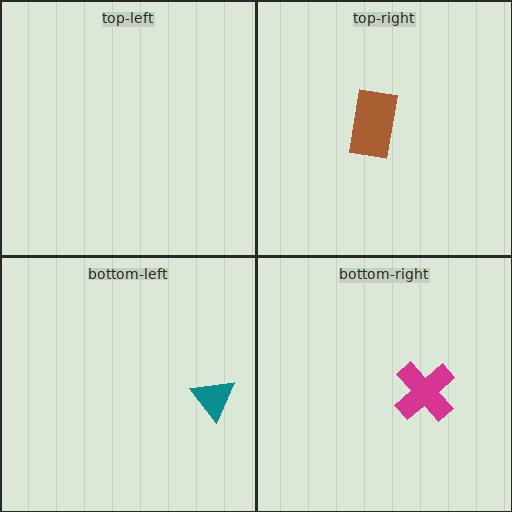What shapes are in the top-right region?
The brown rectangle.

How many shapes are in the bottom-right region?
1.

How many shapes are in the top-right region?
1.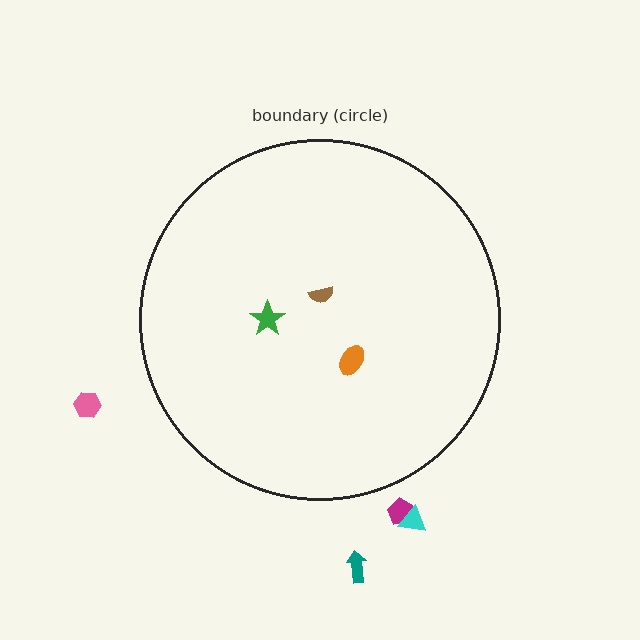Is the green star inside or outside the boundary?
Inside.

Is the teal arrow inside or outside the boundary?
Outside.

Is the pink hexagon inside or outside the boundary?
Outside.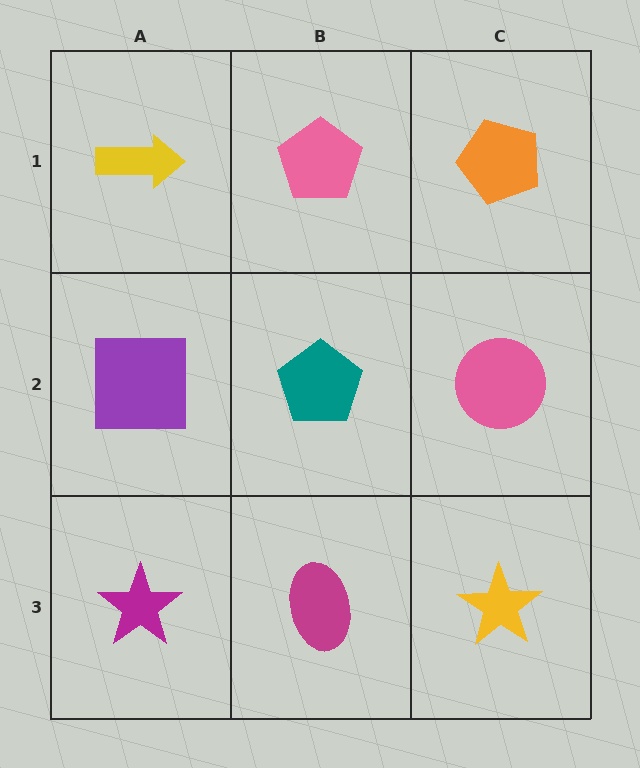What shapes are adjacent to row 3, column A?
A purple square (row 2, column A), a magenta ellipse (row 3, column B).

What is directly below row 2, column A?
A magenta star.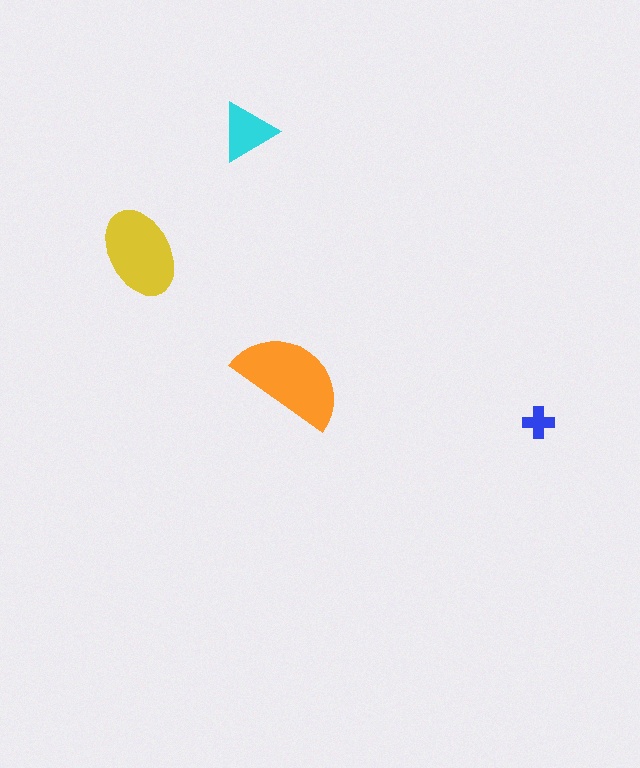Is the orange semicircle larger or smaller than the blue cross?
Larger.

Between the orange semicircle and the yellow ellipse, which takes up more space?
The orange semicircle.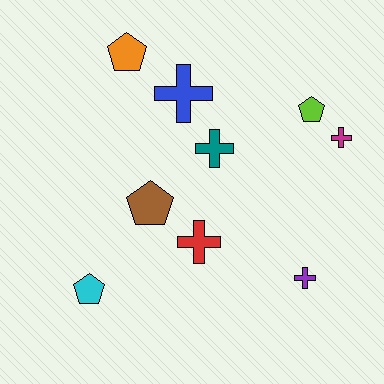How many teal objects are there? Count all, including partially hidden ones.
There is 1 teal object.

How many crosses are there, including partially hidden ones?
There are 5 crosses.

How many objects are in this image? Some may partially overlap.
There are 9 objects.